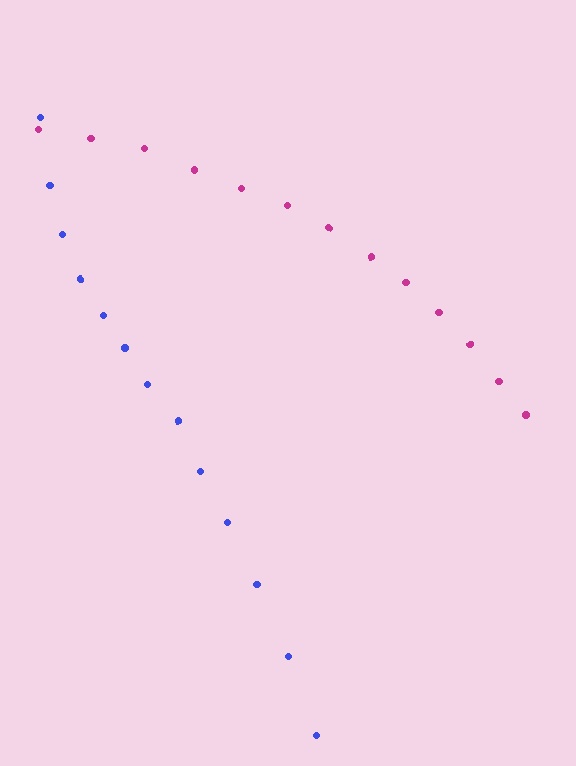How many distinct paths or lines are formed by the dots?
There are 2 distinct paths.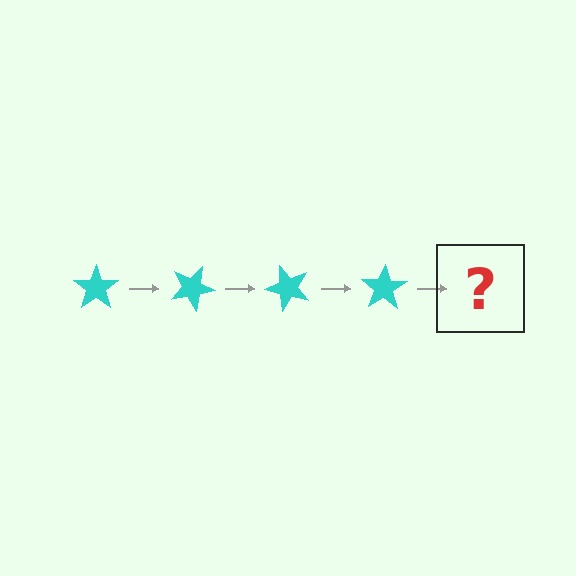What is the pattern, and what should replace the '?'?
The pattern is that the star rotates 25 degrees each step. The '?' should be a cyan star rotated 100 degrees.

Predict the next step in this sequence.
The next step is a cyan star rotated 100 degrees.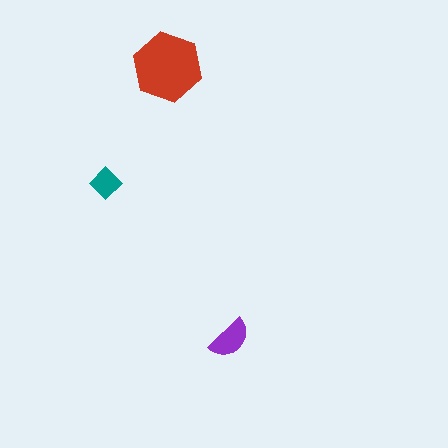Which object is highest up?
The red hexagon is topmost.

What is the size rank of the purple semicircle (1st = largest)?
2nd.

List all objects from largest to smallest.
The red hexagon, the purple semicircle, the teal diamond.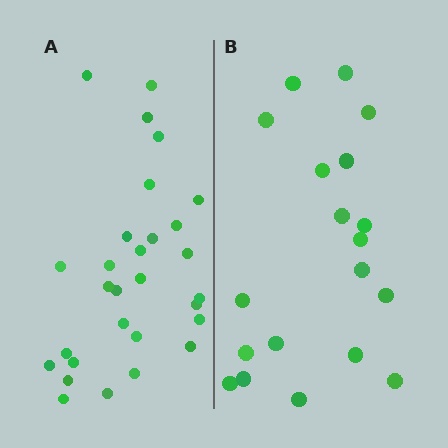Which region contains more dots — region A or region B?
Region A (the left region) has more dots.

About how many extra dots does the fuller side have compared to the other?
Region A has roughly 10 or so more dots than region B.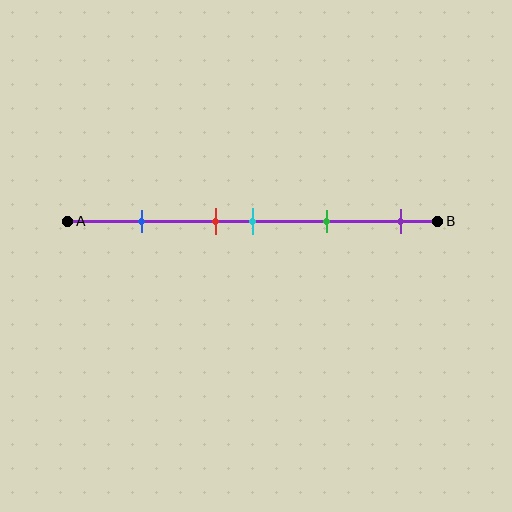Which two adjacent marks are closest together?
The red and cyan marks are the closest adjacent pair.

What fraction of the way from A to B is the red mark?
The red mark is approximately 40% (0.4) of the way from A to B.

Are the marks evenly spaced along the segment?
No, the marks are not evenly spaced.